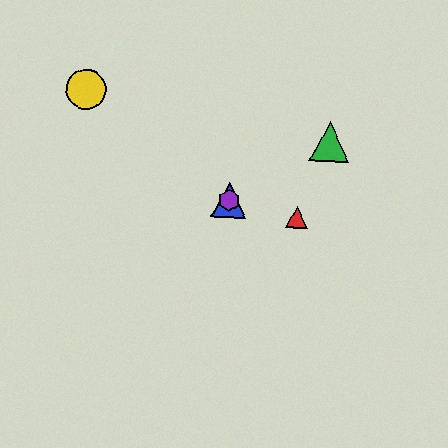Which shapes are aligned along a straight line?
The blue triangle, the green triangle, the purple hexagon are aligned along a straight line.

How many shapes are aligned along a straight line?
3 shapes (the blue triangle, the green triangle, the purple hexagon) are aligned along a straight line.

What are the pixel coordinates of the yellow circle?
The yellow circle is at (86, 89).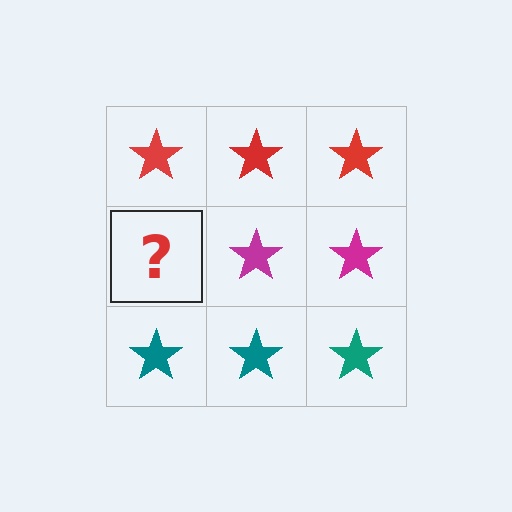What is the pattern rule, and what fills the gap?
The rule is that each row has a consistent color. The gap should be filled with a magenta star.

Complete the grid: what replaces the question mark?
The question mark should be replaced with a magenta star.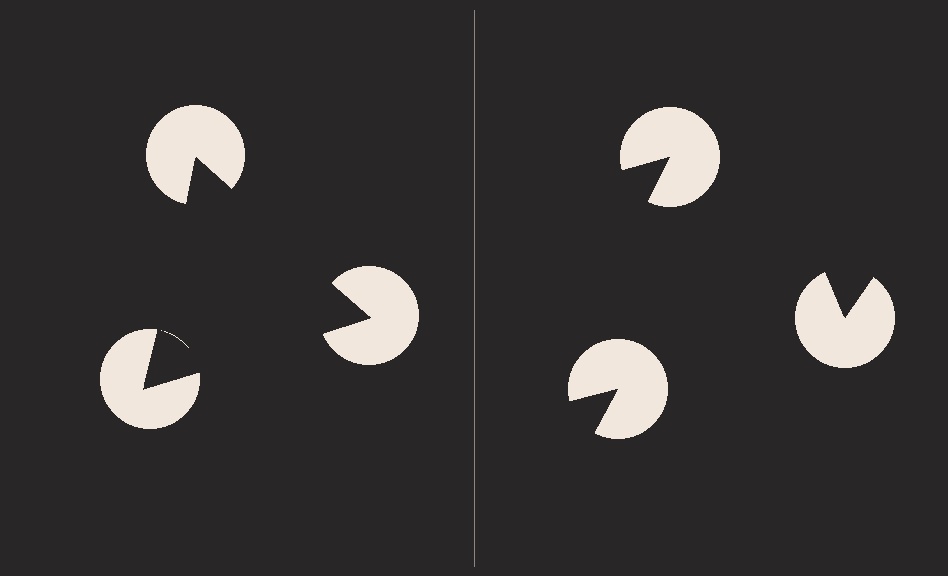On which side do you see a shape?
An illusory triangle appears on the left side. On the right side the wedge cuts are rotated, so no coherent shape forms.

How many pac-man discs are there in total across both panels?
6 — 3 on each side.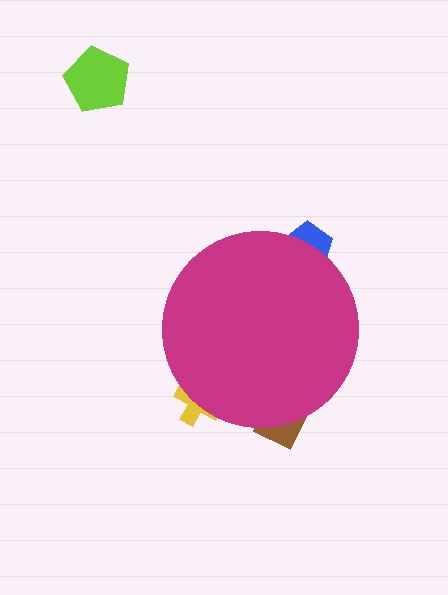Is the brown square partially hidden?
Yes, the brown square is partially hidden behind the magenta circle.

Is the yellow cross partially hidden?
Yes, the yellow cross is partially hidden behind the magenta circle.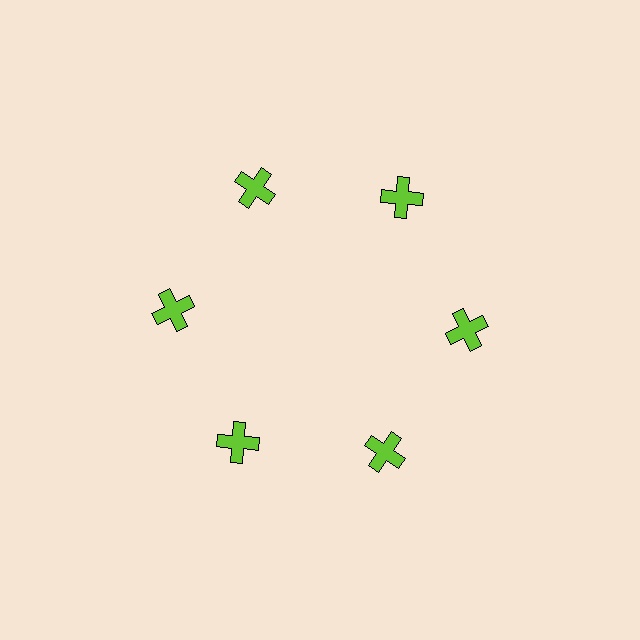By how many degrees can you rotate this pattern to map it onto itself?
The pattern maps onto itself every 60 degrees of rotation.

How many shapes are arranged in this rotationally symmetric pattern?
There are 6 shapes, arranged in 6 groups of 1.